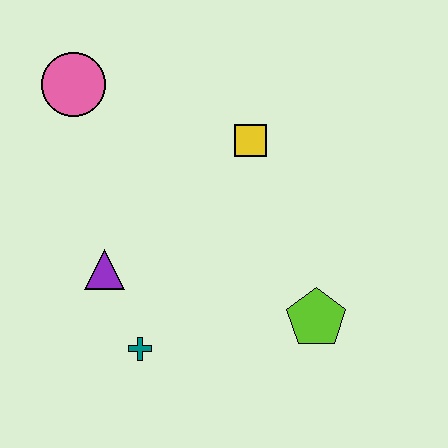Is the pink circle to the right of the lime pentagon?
No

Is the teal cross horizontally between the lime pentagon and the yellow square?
No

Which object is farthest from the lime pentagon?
The pink circle is farthest from the lime pentagon.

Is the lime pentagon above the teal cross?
Yes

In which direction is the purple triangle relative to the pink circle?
The purple triangle is below the pink circle.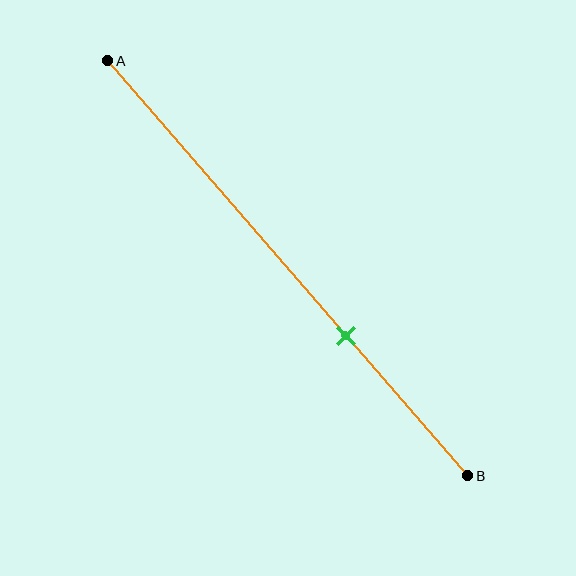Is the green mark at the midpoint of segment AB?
No, the mark is at about 65% from A, not at the 50% midpoint.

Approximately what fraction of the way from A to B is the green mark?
The green mark is approximately 65% of the way from A to B.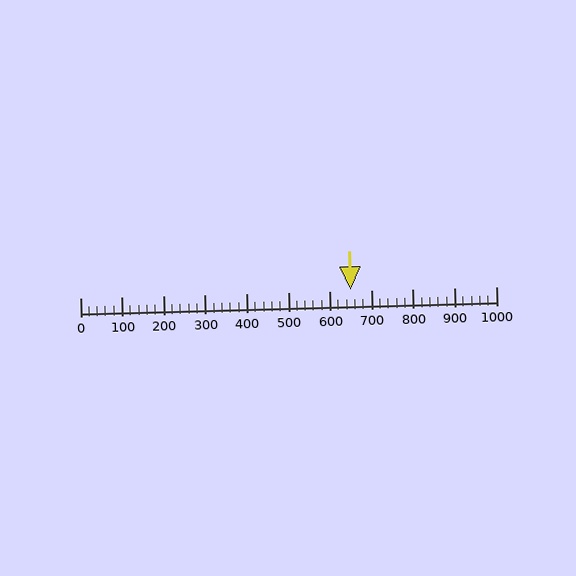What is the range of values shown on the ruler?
The ruler shows values from 0 to 1000.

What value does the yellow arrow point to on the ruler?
The yellow arrow points to approximately 650.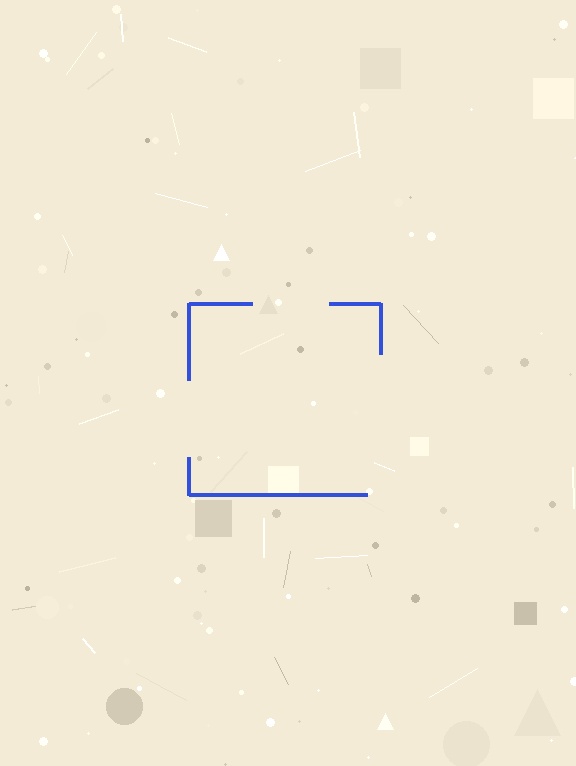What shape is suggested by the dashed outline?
The dashed outline suggests a square.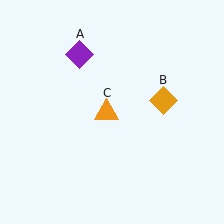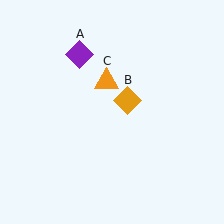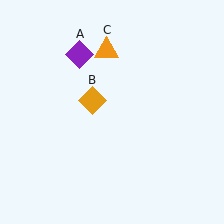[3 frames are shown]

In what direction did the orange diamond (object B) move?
The orange diamond (object B) moved left.